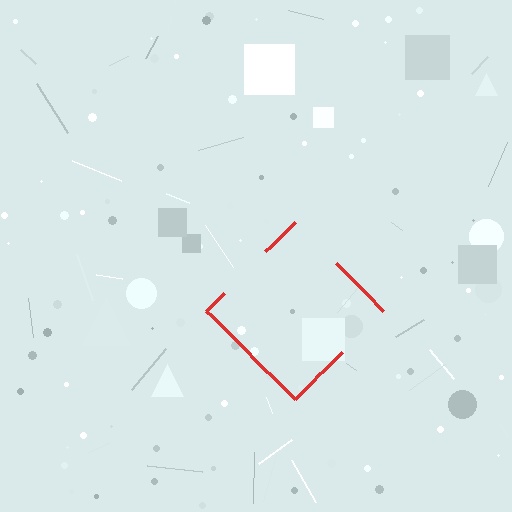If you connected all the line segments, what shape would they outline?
They would outline a diamond.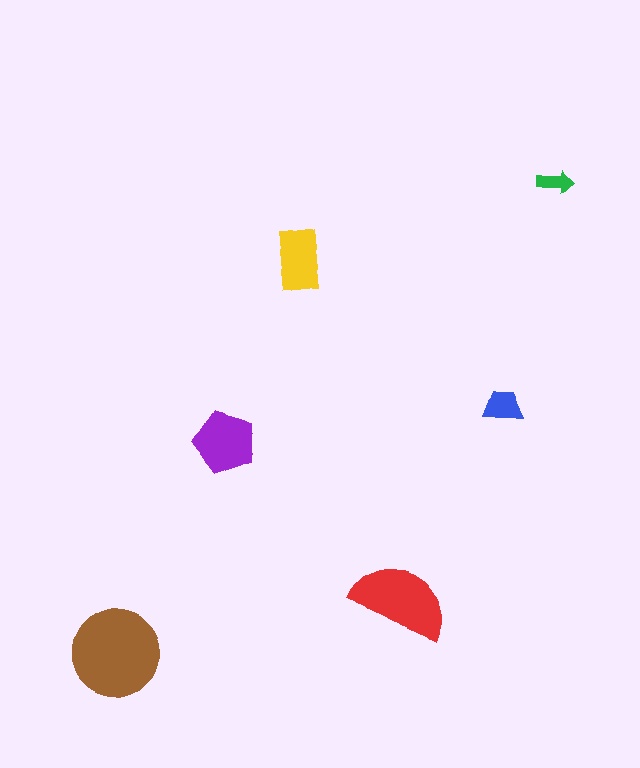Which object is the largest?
The brown circle.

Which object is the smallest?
The green arrow.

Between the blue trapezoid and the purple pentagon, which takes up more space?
The purple pentagon.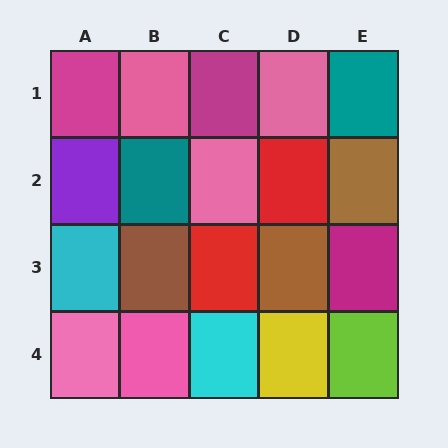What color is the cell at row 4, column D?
Yellow.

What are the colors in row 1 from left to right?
Magenta, pink, magenta, pink, teal.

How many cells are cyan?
2 cells are cyan.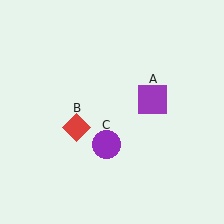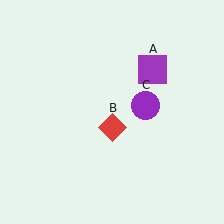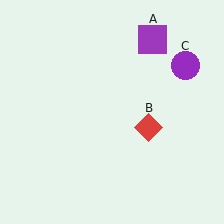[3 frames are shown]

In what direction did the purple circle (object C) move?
The purple circle (object C) moved up and to the right.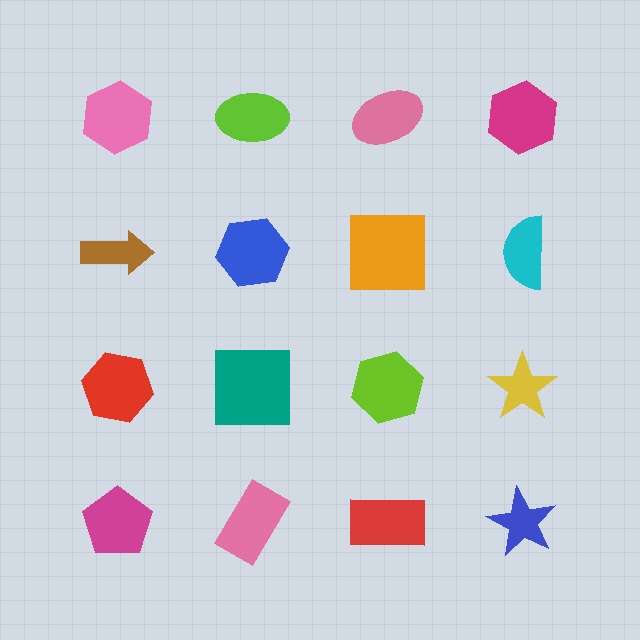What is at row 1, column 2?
A lime ellipse.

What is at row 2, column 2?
A blue hexagon.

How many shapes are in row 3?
4 shapes.